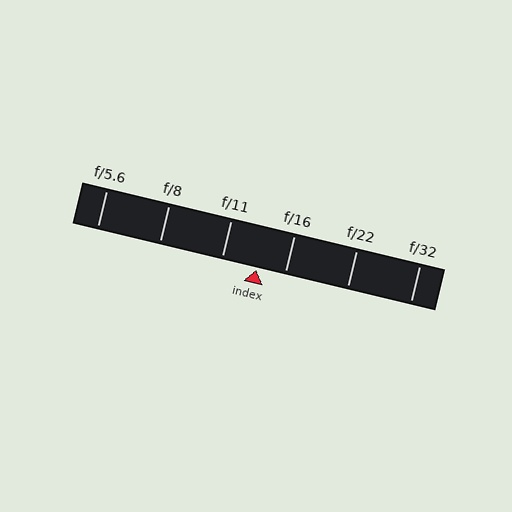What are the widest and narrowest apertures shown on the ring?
The widest aperture shown is f/5.6 and the narrowest is f/32.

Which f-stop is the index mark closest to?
The index mark is closest to f/16.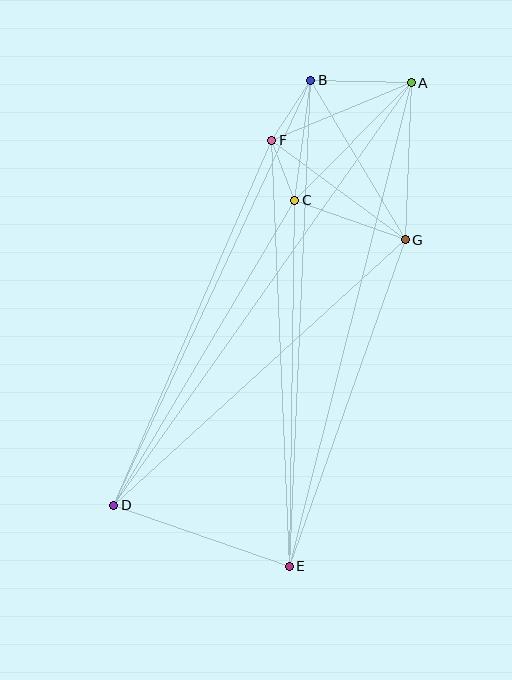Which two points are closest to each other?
Points C and F are closest to each other.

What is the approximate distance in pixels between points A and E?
The distance between A and E is approximately 499 pixels.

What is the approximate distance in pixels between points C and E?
The distance between C and E is approximately 366 pixels.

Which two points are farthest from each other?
Points A and D are farthest from each other.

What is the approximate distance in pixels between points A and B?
The distance between A and B is approximately 101 pixels.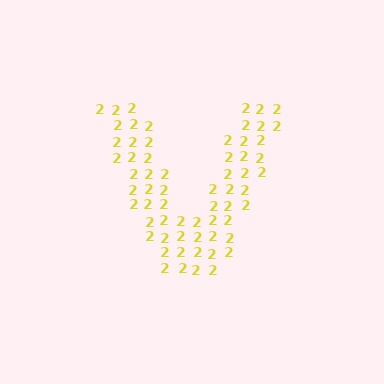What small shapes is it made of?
It is made of small digit 2's.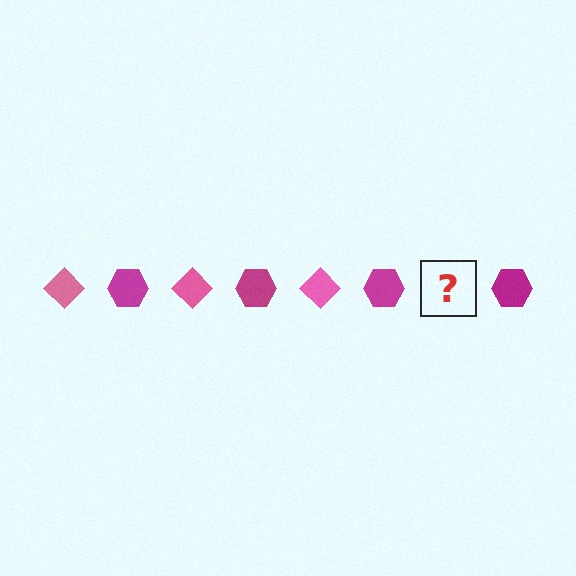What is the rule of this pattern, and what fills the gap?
The rule is that the pattern alternates between pink diamond and magenta hexagon. The gap should be filled with a pink diamond.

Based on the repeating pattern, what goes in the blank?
The blank should be a pink diamond.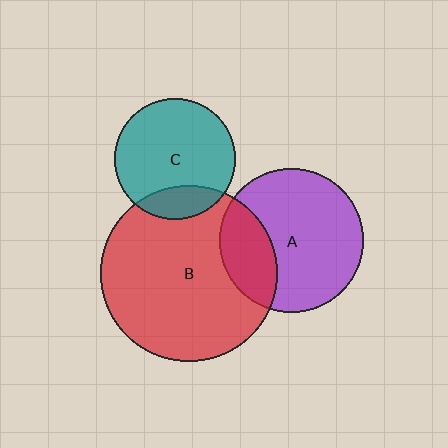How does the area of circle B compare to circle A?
Approximately 1.5 times.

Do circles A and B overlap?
Yes.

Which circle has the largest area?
Circle B (red).